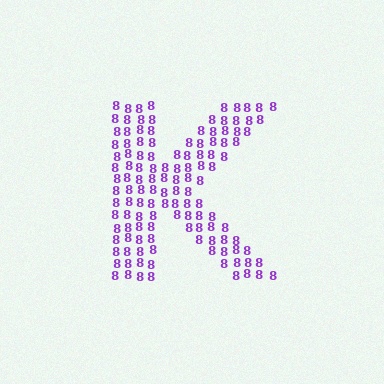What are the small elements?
The small elements are digit 8's.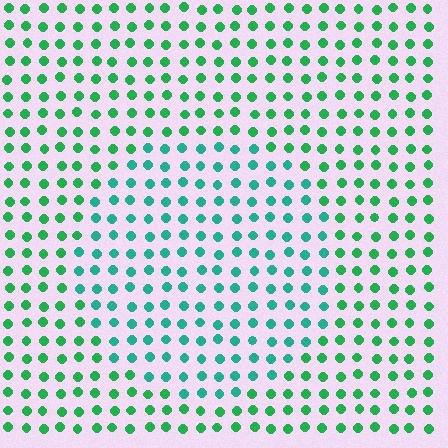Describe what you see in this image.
The image is filled with small green elements in a uniform arrangement. A circle-shaped region is visible where the elements are tinted to a slightly different hue, forming a subtle color boundary.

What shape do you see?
I see a circle.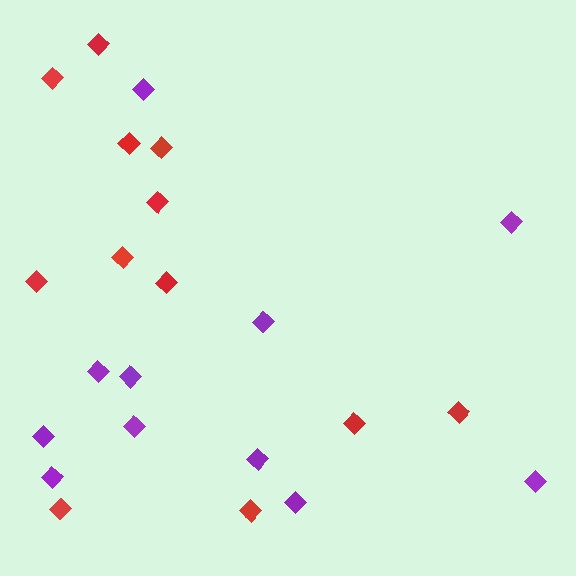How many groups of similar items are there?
There are 2 groups: one group of red diamonds (12) and one group of purple diamonds (11).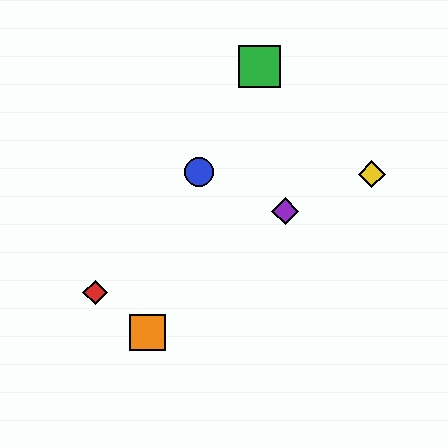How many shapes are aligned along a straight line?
3 shapes (the red diamond, the yellow diamond, the purple diamond) are aligned along a straight line.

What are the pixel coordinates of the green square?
The green square is at (259, 67).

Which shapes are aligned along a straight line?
The red diamond, the yellow diamond, the purple diamond are aligned along a straight line.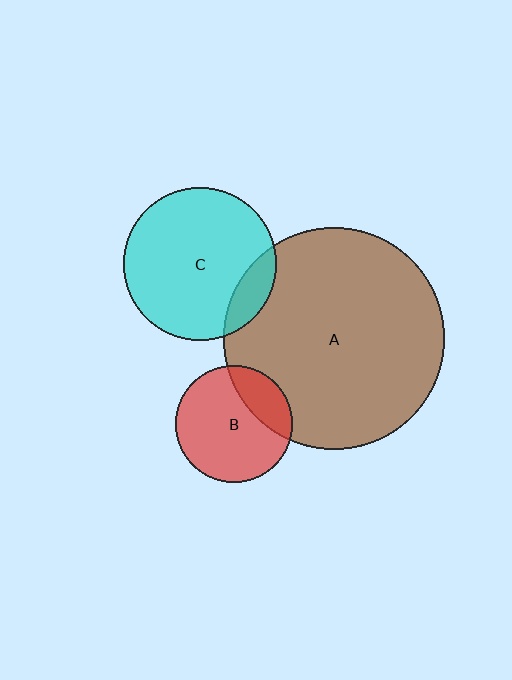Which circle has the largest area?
Circle A (brown).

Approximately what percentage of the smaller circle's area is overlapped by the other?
Approximately 25%.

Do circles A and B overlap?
Yes.